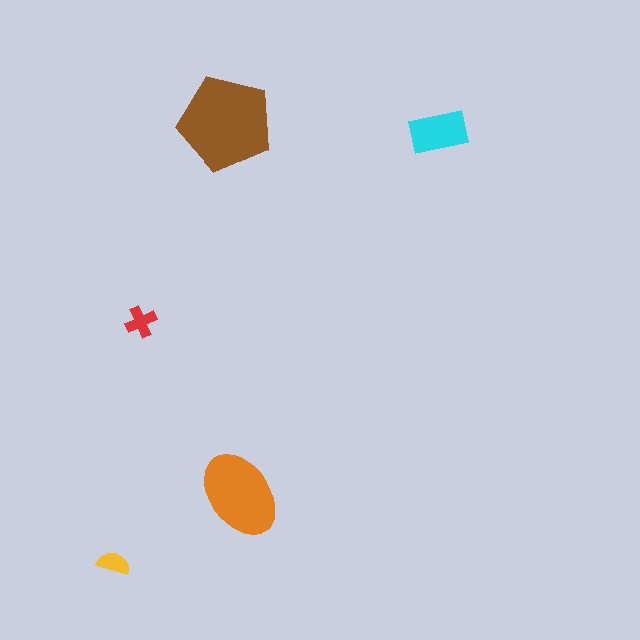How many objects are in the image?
There are 5 objects in the image.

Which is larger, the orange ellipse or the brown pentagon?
The brown pentagon.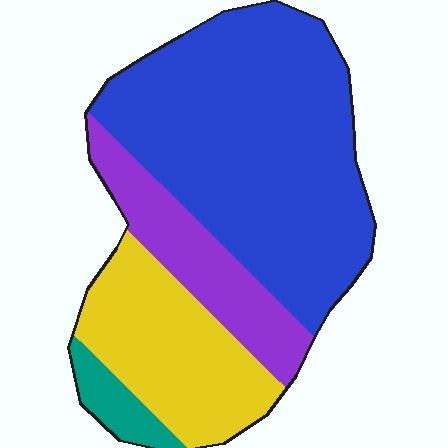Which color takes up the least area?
Teal, at roughly 5%.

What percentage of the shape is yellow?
Yellow takes up less than a quarter of the shape.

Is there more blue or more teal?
Blue.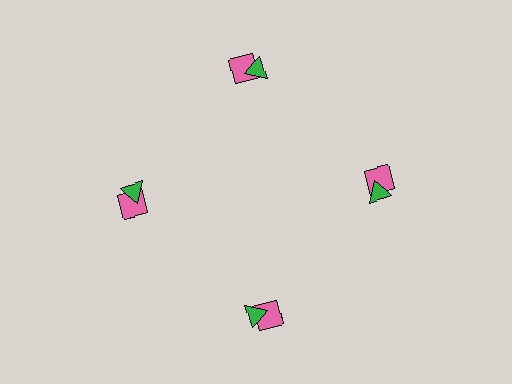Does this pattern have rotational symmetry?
Yes, this pattern has 4-fold rotational symmetry. It looks the same after rotating 90 degrees around the center.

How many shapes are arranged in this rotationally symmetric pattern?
There are 8 shapes, arranged in 4 groups of 2.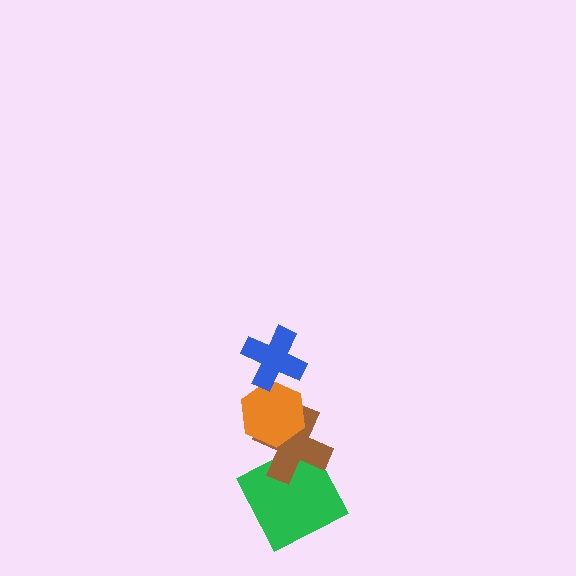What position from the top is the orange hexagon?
The orange hexagon is 2nd from the top.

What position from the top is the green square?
The green square is 4th from the top.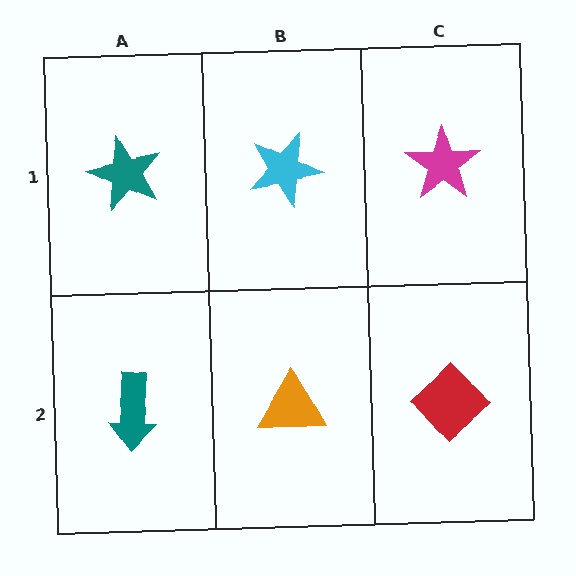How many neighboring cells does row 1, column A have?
2.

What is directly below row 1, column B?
An orange triangle.